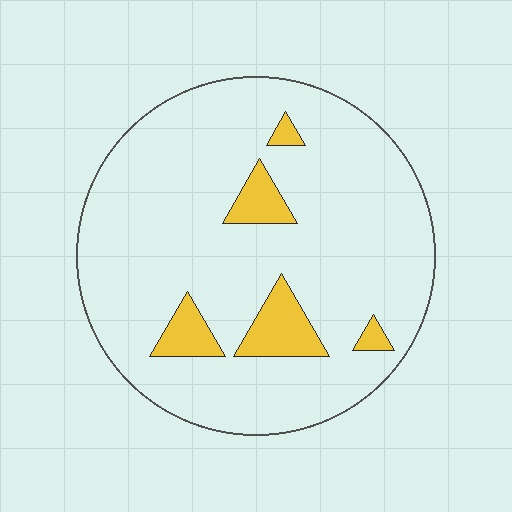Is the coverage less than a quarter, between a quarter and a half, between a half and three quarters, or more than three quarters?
Less than a quarter.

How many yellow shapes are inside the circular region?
5.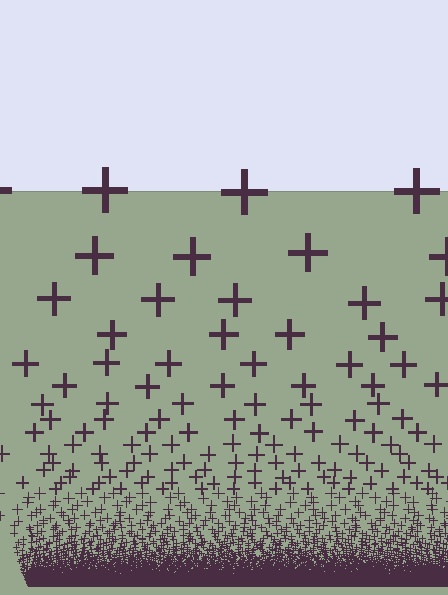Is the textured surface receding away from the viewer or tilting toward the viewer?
The surface appears to tilt toward the viewer. Texture elements get larger and sparser toward the top.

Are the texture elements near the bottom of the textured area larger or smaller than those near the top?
Smaller. The gradient is inverted — elements near the bottom are smaller and denser.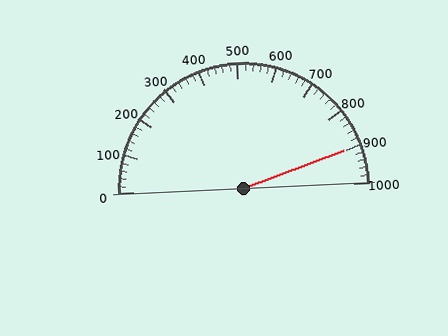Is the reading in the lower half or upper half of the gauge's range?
The reading is in the upper half of the range (0 to 1000).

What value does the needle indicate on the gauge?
The needle indicates approximately 900.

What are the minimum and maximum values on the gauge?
The gauge ranges from 0 to 1000.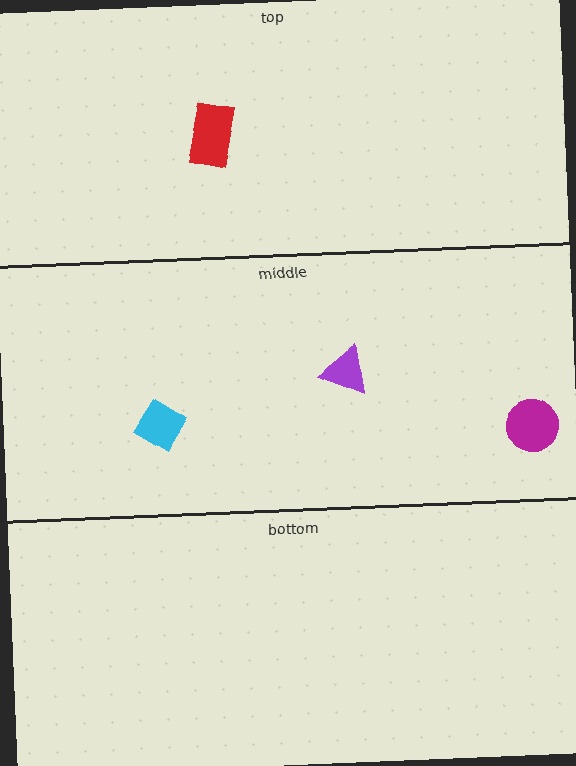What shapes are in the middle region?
The purple triangle, the cyan diamond, the magenta circle.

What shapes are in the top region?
The red rectangle.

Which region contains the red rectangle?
The top region.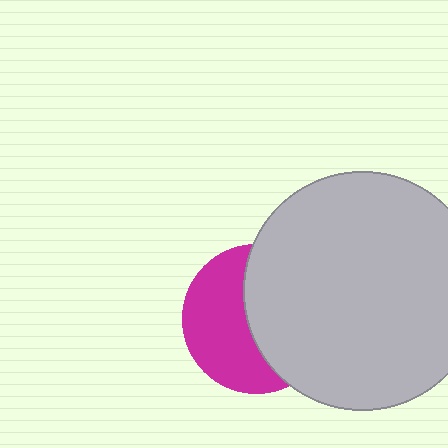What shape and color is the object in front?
The object in front is a light gray circle.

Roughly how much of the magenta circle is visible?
About half of it is visible (roughly 49%).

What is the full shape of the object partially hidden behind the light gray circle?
The partially hidden object is a magenta circle.